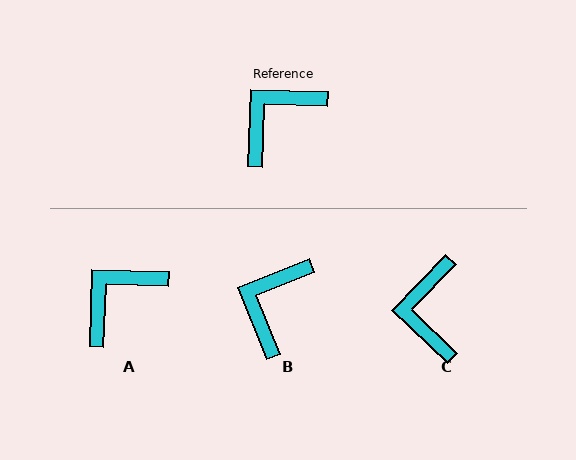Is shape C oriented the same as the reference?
No, it is off by about 48 degrees.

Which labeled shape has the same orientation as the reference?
A.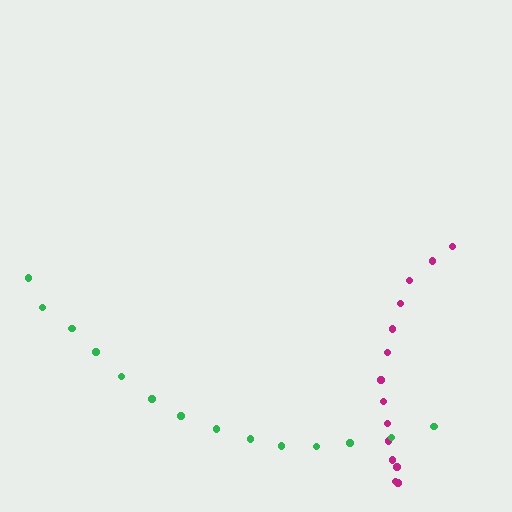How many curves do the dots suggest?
There are 2 distinct paths.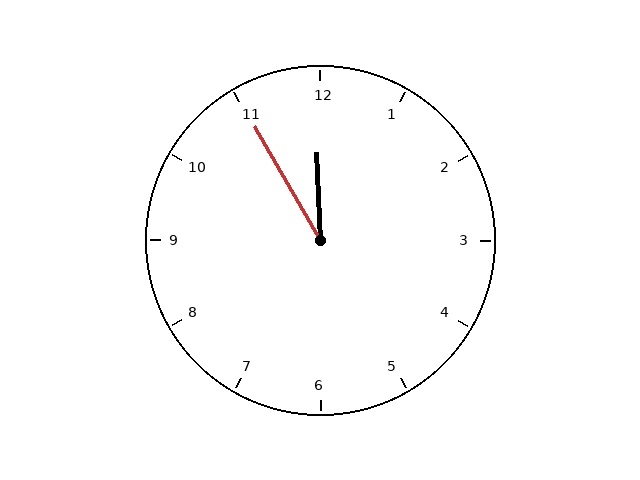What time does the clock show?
11:55.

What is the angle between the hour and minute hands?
Approximately 28 degrees.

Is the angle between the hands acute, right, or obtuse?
It is acute.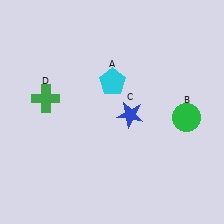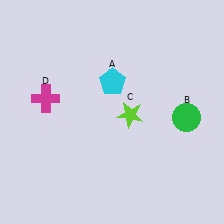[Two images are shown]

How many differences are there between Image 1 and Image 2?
There are 2 differences between the two images.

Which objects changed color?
C changed from blue to lime. D changed from green to magenta.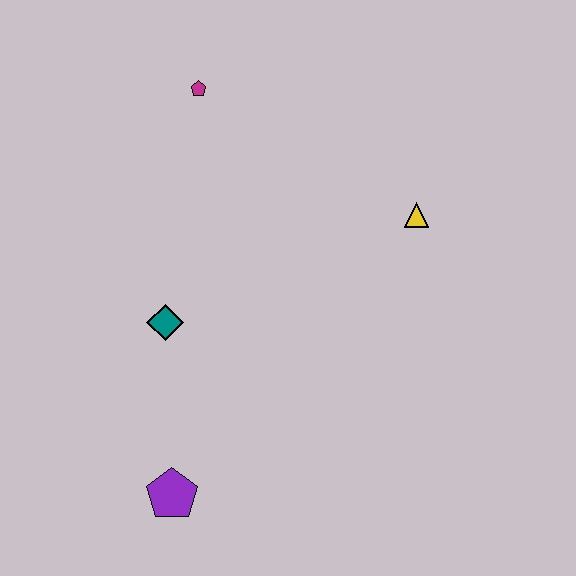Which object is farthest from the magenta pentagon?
The purple pentagon is farthest from the magenta pentagon.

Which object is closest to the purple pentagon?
The teal diamond is closest to the purple pentagon.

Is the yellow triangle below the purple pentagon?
No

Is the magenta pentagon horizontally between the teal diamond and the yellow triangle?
Yes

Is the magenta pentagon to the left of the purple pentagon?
No